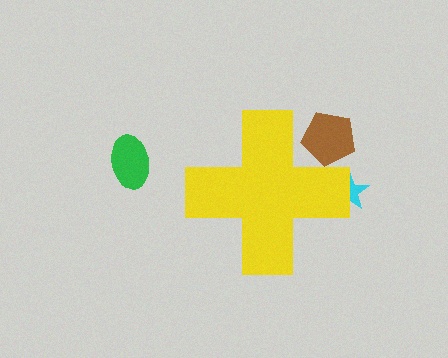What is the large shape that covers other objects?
A yellow cross.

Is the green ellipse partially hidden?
No, the green ellipse is fully visible.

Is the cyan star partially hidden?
Yes, the cyan star is partially hidden behind the yellow cross.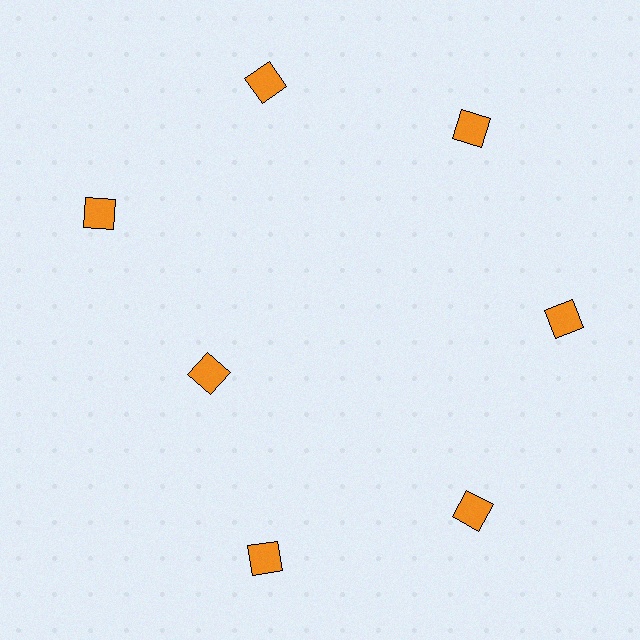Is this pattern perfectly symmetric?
No. The 7 orange diamonds are arranged in a ring, but one element near the 8 o'clock position is pulled inward toward the center, breaking the 7-fold rotational symmetry.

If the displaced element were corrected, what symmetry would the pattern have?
It would have 7-fold rotational symmetry — the pattern would map onto itself every 51 degrees.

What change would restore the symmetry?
The symmetry would be restored by moving it outward, back onto the ring so that all 7 diamonds sit at equal angles and equal distance from the center.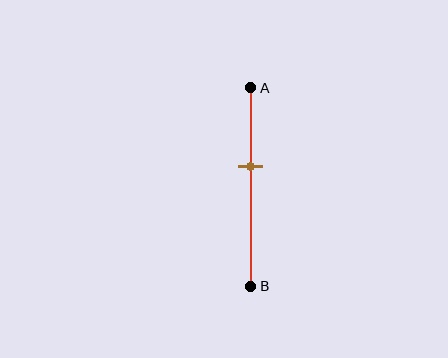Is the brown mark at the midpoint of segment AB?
No, the mark is at about 40% from A, not at the 50% midpoint.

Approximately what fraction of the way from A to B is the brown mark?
The brown mark is approximately 40% of the way from A to B.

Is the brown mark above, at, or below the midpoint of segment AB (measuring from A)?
The brown mark is above the midpoint of segment AB.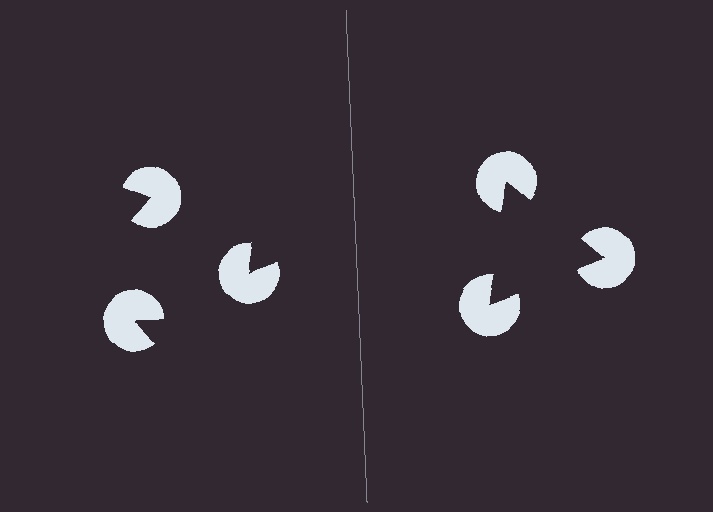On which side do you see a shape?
An illusory triangle appears on the right side. On the left side the wedge cuts are rotated, so no coherent shape forms.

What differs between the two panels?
The pac-man discs are positioned identically on both sides; only the wedge orientations differ. On the right they align to a triangle; on the left they are misaligned.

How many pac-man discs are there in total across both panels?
6 — 3 on each side.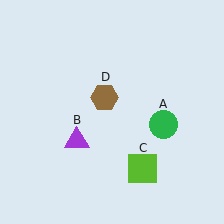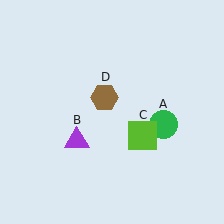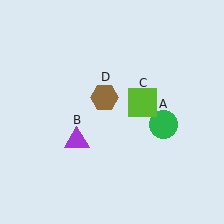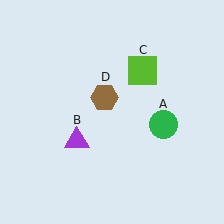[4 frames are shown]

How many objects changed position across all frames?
1 object changed position: lime square (object C).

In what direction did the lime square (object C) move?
The lime square (object C) moved up.